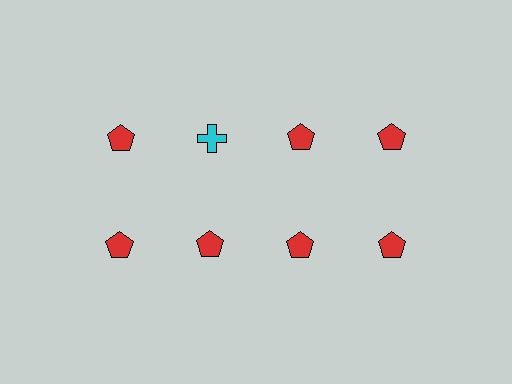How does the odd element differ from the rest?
It differs in both color (cyan instead of red) and shape (cross instead of pentagon).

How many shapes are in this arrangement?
There are 8 shapes arranged in a grid pattern.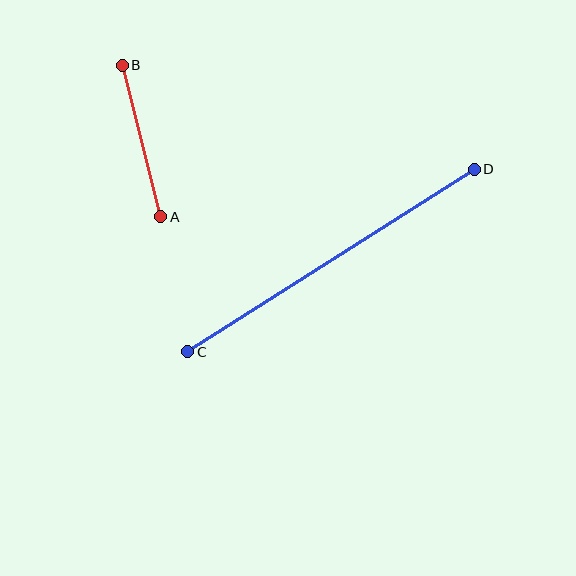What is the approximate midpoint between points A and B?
The midpoint is at approximately (142, 141) pixels.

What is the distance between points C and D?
The distance is approximately 339 pixels.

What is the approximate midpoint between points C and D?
The midpoint is at approximately (331, 260) pixels.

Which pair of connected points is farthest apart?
Points C and D are farthest apart.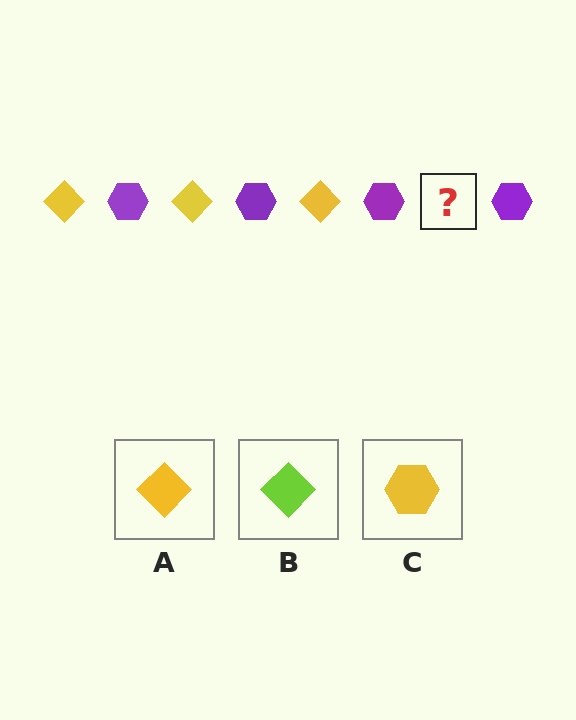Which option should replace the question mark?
Option A.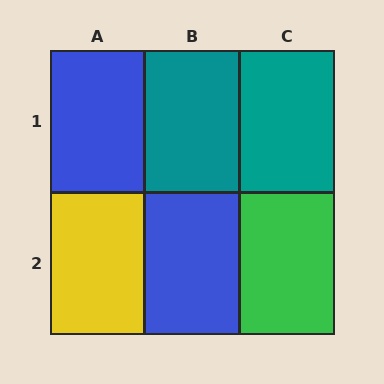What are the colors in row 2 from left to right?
Yellow, blue, green.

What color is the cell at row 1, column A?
Blue.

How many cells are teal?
2 cells are teal.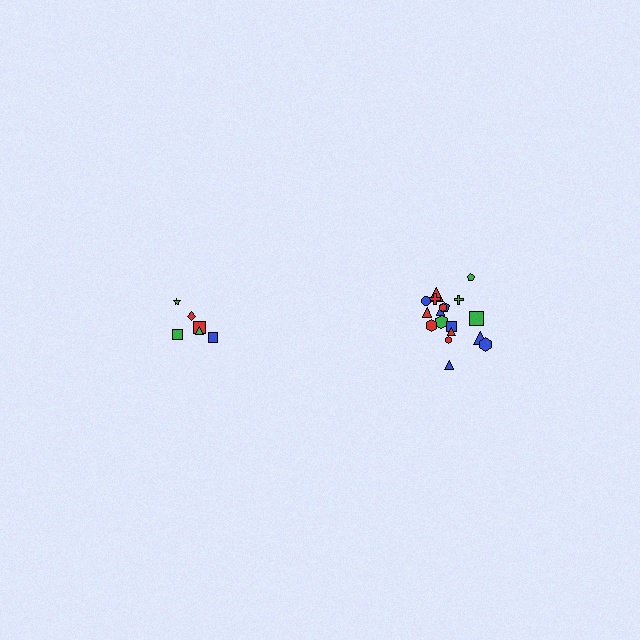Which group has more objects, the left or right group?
The right group.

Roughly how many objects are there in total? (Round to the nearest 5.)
Roughly 25 objects in total.